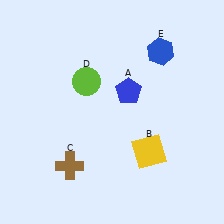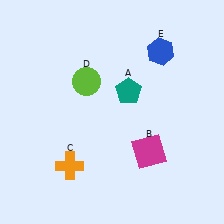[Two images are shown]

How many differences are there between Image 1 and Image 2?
There are 3 differences between the two images.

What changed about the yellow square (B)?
In Image 1, B is yellow. In Image 2, it changed to magenta.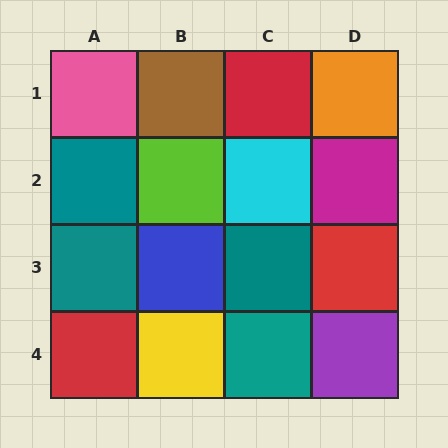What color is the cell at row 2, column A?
Teal.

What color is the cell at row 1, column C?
Red.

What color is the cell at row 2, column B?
Lime.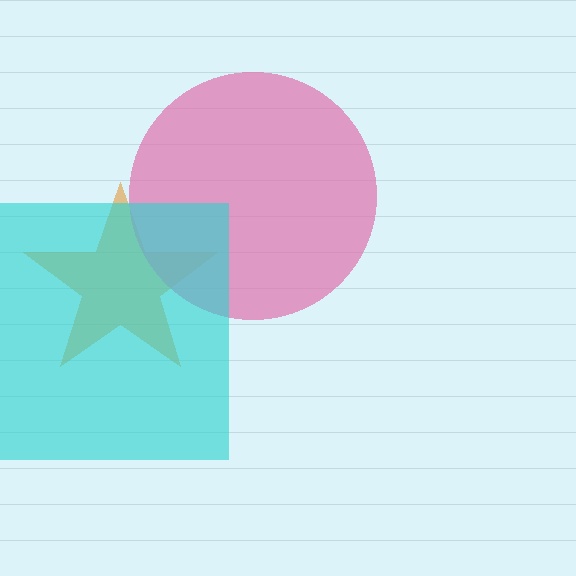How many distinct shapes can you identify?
There are 3 distinct shapes: an orange star, a pink circle, a cyan square.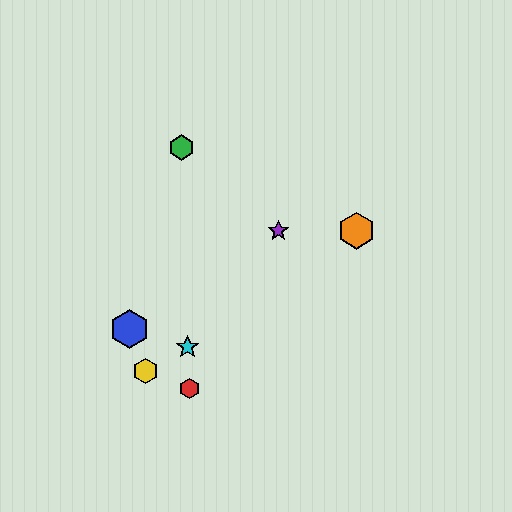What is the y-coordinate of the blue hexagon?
The blue hexagon is at y≈329.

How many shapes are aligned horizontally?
2 shapes (the purple star, the orange hexagon) are aligned horizontally.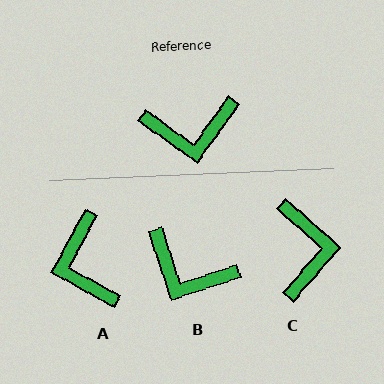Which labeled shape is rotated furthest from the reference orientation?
C, about 85 degrees away.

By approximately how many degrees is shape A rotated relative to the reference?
Approximately 83 degrees clockwise.